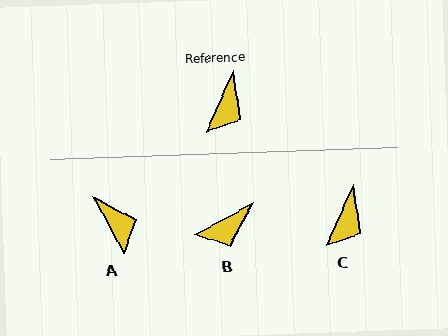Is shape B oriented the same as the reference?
No, it is off by about 38 degrees.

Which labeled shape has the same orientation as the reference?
C.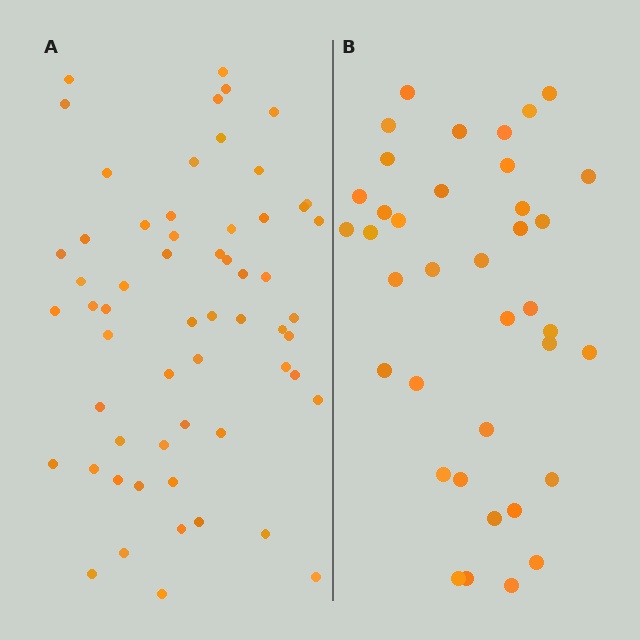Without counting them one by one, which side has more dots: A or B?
Region A (the left region) has more dots.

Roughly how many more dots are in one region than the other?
Region A has approximately 20 more dots than region B.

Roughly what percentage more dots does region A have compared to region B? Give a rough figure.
About 55% more.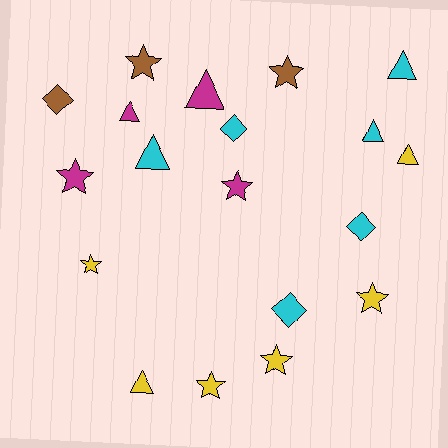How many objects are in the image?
There are 19 objects.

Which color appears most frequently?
Yellow, with 6 objects.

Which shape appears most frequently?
Star, with 8 objects.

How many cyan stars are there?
There are no cyan stars.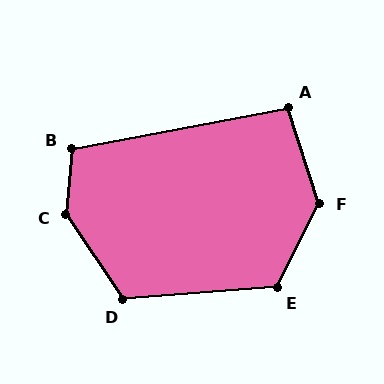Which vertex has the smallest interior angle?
A, at approximately 97 degrees.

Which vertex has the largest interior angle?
C, at approximately 141 degrees.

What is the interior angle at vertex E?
Approximately 121 degrees (obtuse).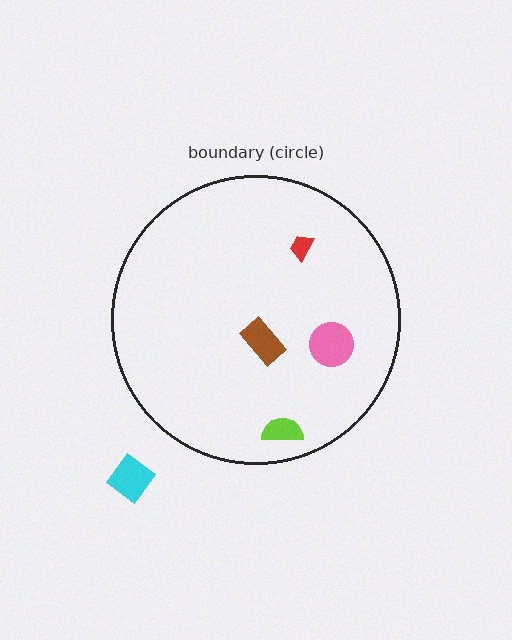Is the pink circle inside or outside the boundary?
Inside.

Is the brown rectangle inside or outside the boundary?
Inside.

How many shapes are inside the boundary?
4 inside, 1 outside.